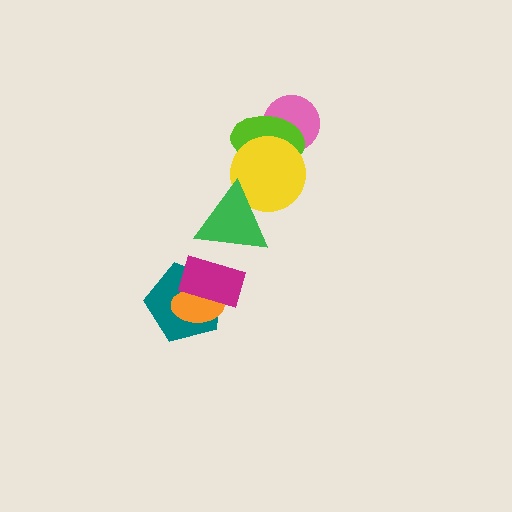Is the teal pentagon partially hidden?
Yes, it is partially covered by another shape.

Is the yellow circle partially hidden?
Yes, it is partially covered by another shape.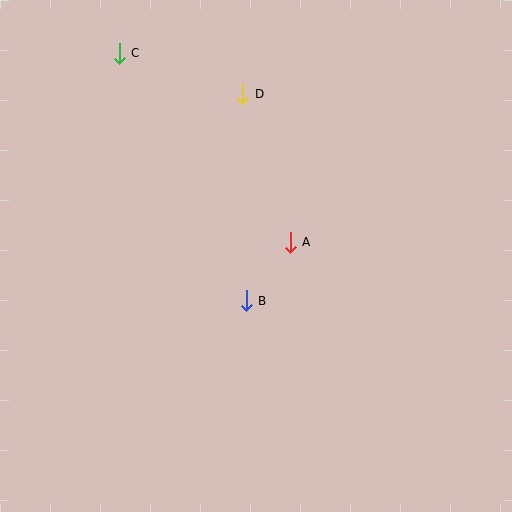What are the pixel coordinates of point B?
Point B is at (246, 301).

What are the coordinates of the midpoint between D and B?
The midpoint between D and B is at (244, 197).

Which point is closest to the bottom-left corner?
Point B is closest to the bottom-left corner.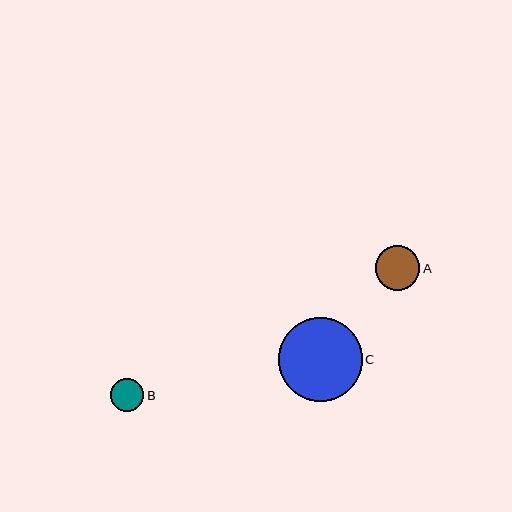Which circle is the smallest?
Circle B is the smallest with a size of approximately 33 pixels.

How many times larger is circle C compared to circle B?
Circle C is approximately 2.5 times the size of circle B.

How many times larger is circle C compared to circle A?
Circle C is approximately 1.9 times the size of circle A.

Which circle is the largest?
Circle C is the largest with a size of approximately 83 pixels.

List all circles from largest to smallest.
From largest to smallest: C, A, B.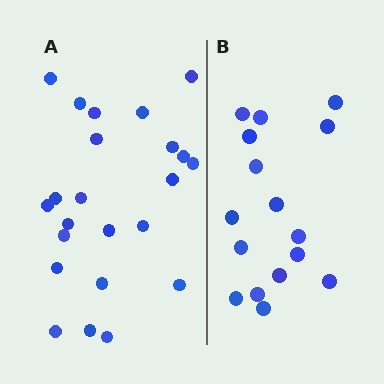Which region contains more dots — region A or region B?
Region A (the left region) has more dots.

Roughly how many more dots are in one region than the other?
Region A has roughly 8 or so more dots than region B.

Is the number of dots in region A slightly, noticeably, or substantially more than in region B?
Region A has noticeably more, but not dramatically so. The ratio is roughly 1.4 to 1.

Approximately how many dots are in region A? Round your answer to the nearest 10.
About 20 dots. (The exact count is 23, which rounds to 20.)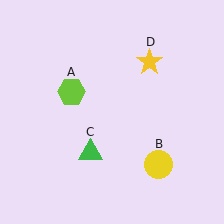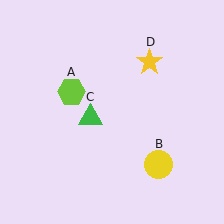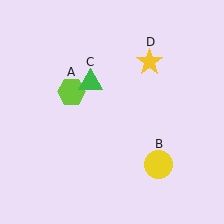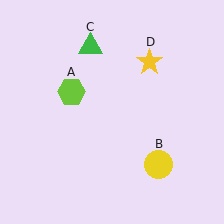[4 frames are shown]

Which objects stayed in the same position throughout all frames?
Lime hexagon (object A) and yellow circle (object B) and yellow star (object D) remained stationary.